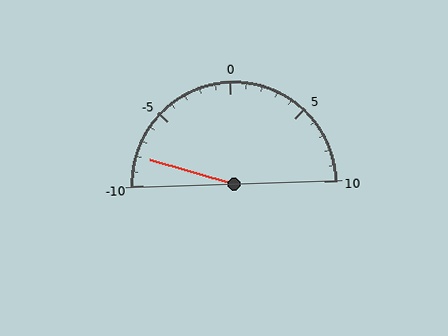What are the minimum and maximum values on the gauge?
The gauge ranges from -10 to 10.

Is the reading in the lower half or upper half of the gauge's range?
The reading is in the lower half of the range (-10 to 10).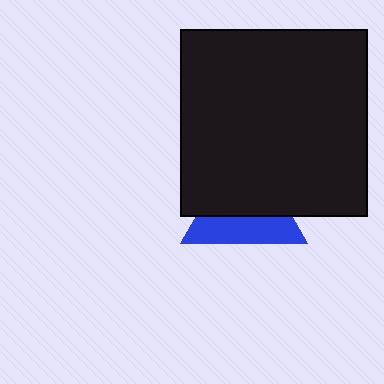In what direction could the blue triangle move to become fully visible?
The blue triangle could move down. That would shift it out from behind the black square entirely.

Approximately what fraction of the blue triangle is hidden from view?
Roughly 59% of the blue triangle is hidden behind the black square.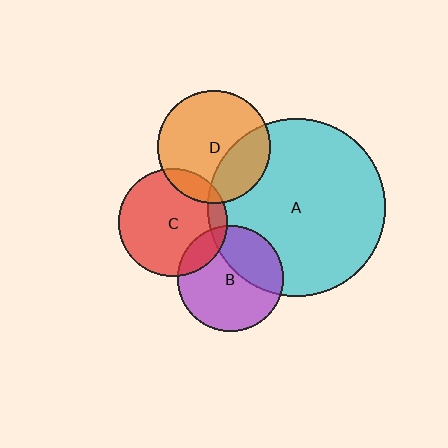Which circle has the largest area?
Circle A (cyan).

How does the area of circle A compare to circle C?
Approximately 2.7 times.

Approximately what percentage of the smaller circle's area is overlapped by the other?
Approximately 30%.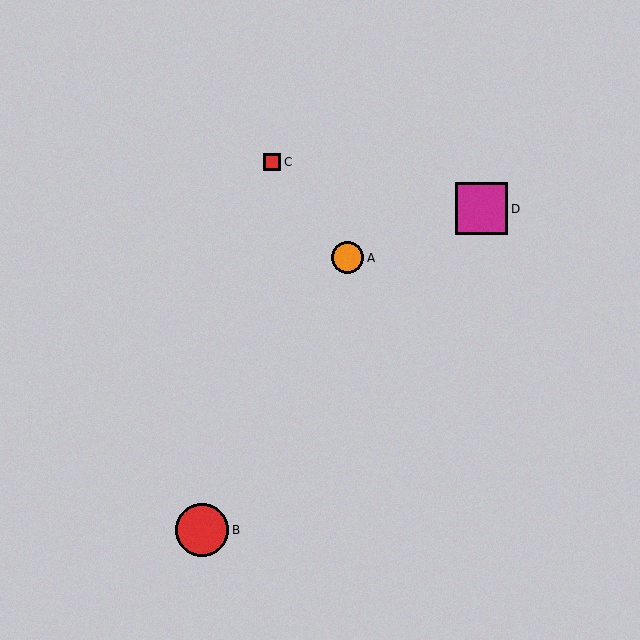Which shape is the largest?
The red circle (labeled B) is the largest.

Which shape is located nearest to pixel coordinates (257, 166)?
The red square (labeled C) at (272, 162) is nearest to that location.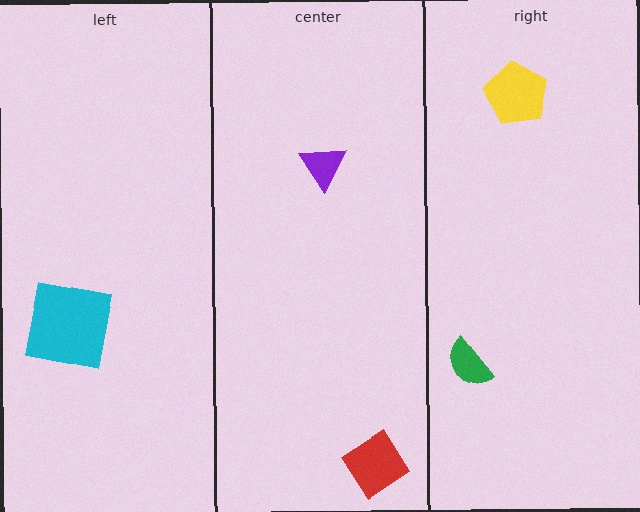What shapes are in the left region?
The cyan square.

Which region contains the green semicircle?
The right region.